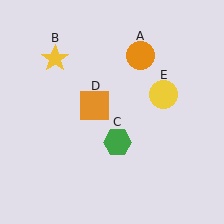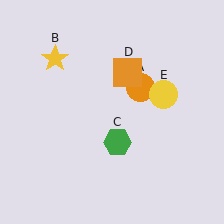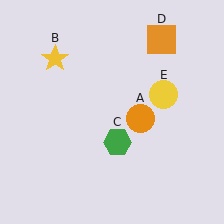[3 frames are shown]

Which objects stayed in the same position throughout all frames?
Yellow star (object B) and green hexagon (object C) and yellow circle (object E) remained stationary.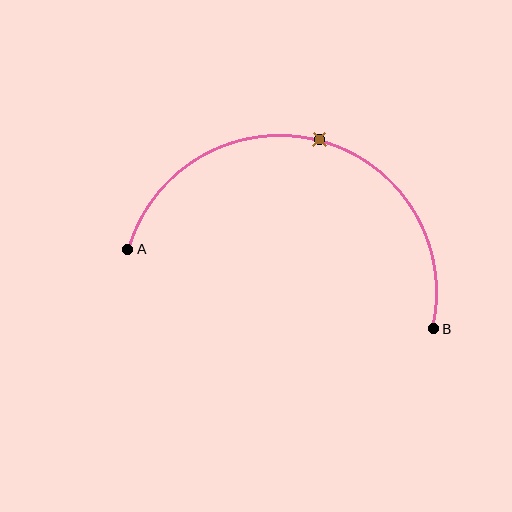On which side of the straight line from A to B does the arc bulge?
The arc bulges above the straight line connecting A and B.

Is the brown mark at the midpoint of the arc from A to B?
Yes. The brown mark lies on the arc at equal arc-length from both A and B — it is the arc midpoint.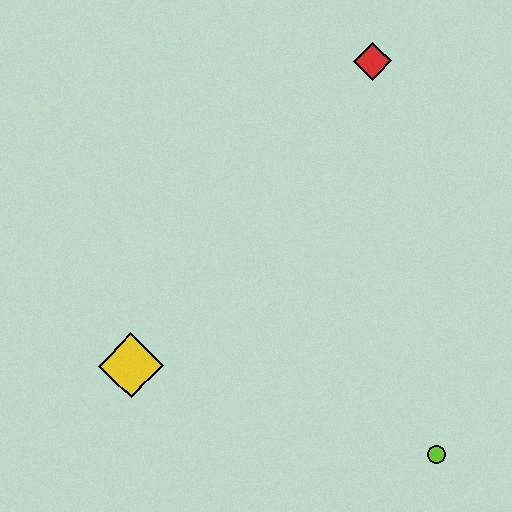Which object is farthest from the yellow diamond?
The red diamond is farthest from the yellow diamond.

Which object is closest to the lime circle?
The yellow diamond is closest to the lime circle.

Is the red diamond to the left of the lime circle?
Yes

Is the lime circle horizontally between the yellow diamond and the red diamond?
No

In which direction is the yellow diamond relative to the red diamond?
The yellow diamond is below the red diamond.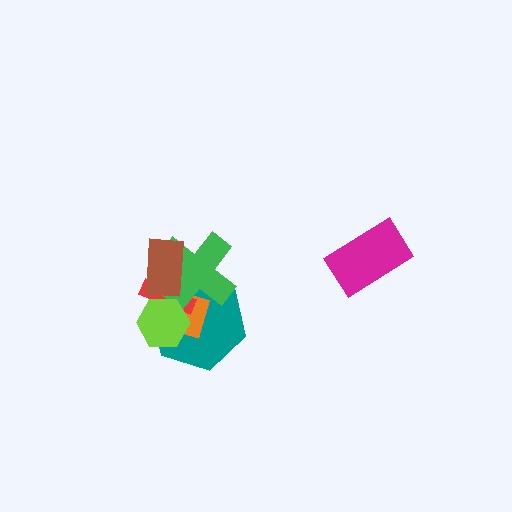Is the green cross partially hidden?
Yes, it is partially covered by another shape.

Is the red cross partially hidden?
Yes, it is partially covered by another shape.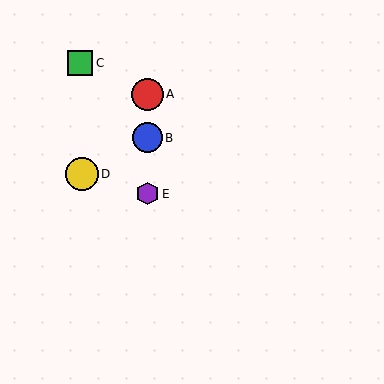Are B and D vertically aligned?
No, B is at x≈147 and D is at x≈82.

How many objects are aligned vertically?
3 objects (A, B, E) are aligned vertically.